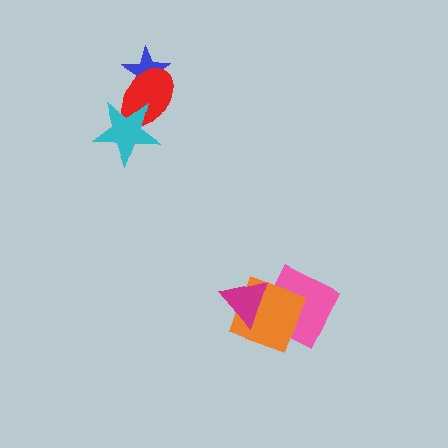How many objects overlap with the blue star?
1 object overlaps with the blue star.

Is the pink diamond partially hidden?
Yes, it is partially covered by another shape.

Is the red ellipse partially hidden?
Yes, it is partially covered by another shape.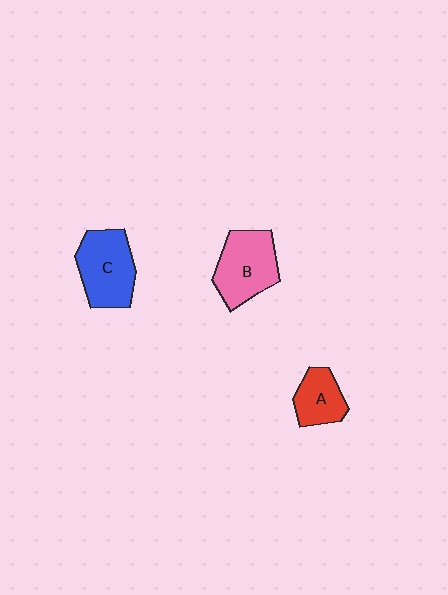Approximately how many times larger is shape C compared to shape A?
Approximately 1.6 times.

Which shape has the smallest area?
Shape A (red).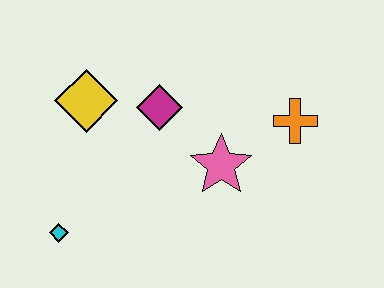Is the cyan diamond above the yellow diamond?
No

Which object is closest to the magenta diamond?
The yellow diamond is closest to the magenta diamond.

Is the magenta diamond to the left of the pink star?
Yes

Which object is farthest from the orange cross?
The cyan diamond is farthest from the orange cross.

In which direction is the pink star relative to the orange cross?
The pink star is to the left of the orange cross.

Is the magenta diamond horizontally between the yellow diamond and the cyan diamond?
No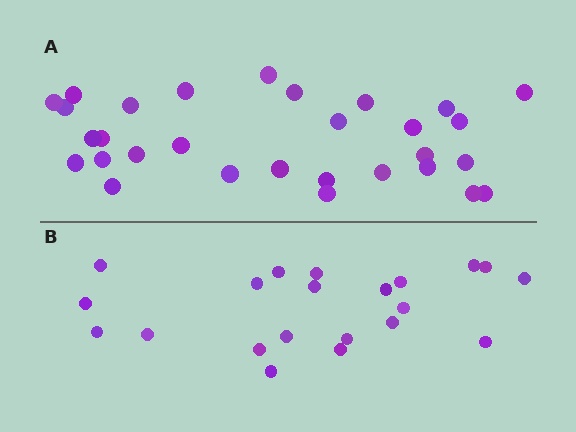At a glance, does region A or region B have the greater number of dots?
Region A (the top region) has more dots.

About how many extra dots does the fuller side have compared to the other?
Region A has roughly 8 or so more dots than region B.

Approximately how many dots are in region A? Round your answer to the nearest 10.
About 30 dots.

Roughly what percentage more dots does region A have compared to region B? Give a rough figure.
About 45% more.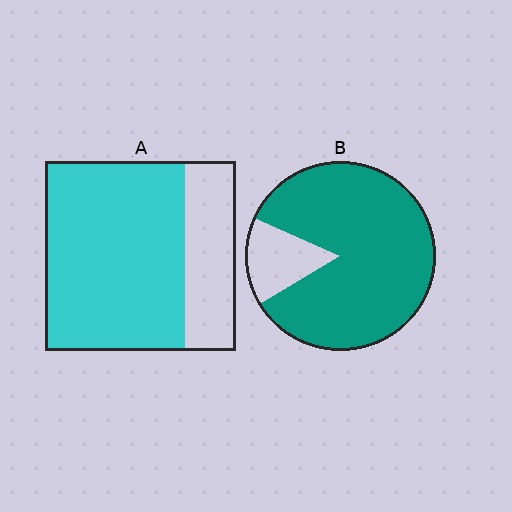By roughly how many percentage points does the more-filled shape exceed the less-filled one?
By roughly 10 percentage points (B over A).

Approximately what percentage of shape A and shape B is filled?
A is approximately 75% and B is approximately 85%.